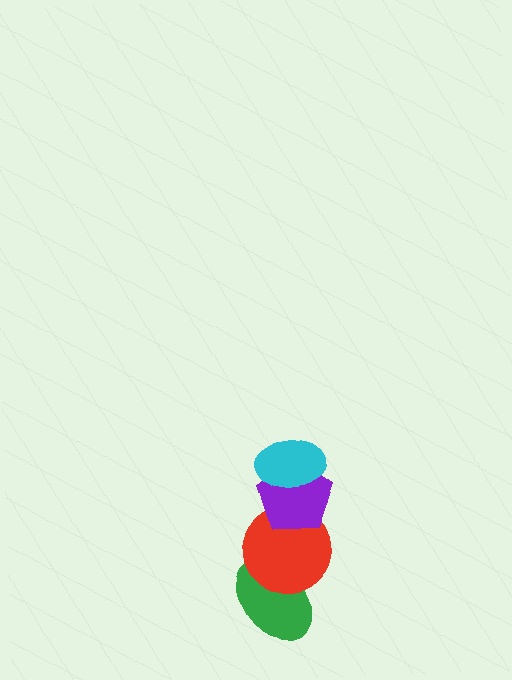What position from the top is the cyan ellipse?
The cyan ellipse is 1st from the top.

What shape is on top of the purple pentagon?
The cyan ellipse is on top of the purple pentagon.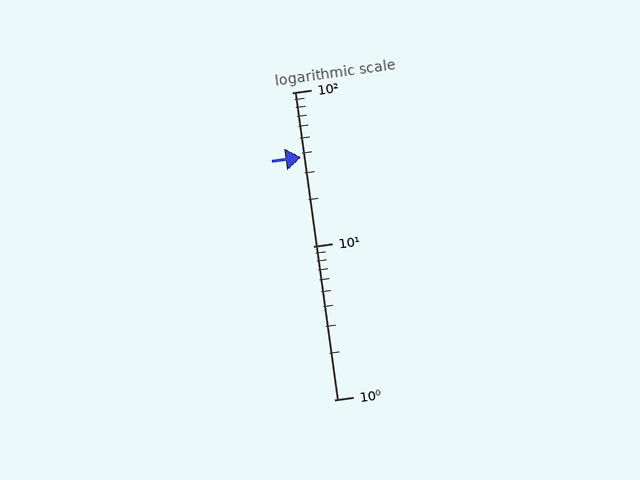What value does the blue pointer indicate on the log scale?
The pointer indicates approximately 38.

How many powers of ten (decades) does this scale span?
The scale spans 2 decades, from 1 to 100.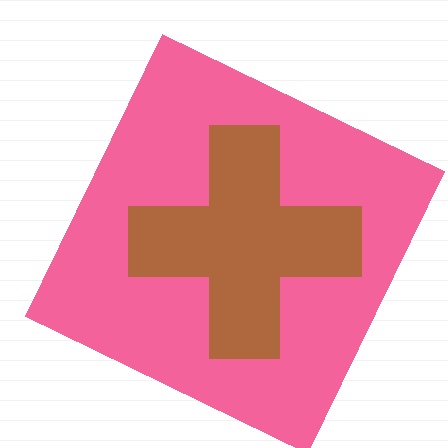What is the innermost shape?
The brown cross.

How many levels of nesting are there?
2.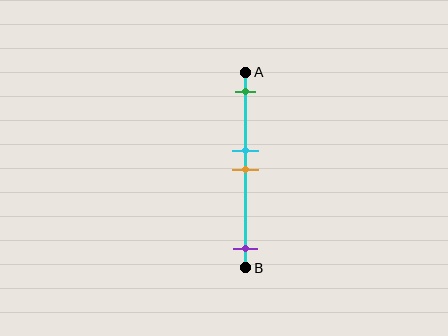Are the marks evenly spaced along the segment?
No, the marks are not evenly spaced.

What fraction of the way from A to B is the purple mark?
The purple mark is approximately 90% (0.9) of the way from A to B.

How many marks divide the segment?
There are 4 marks dividing the segment.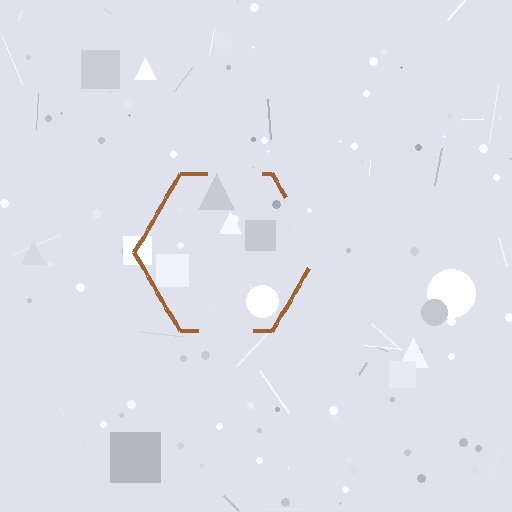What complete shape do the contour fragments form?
The contour fragments form a hexagon.